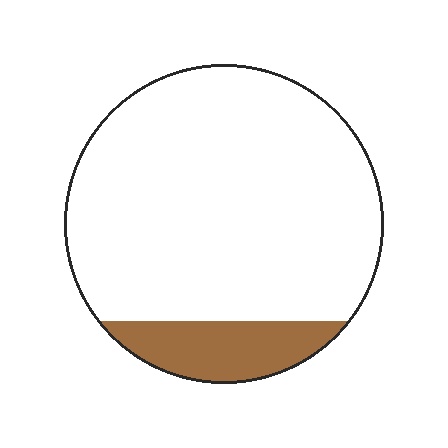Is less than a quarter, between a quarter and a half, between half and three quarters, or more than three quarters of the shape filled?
Less than a quarter.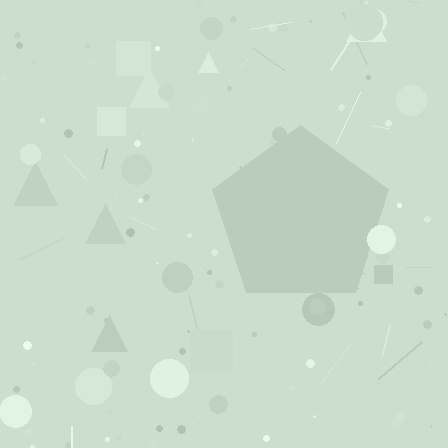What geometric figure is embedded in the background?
A pentagon is embedded in the background.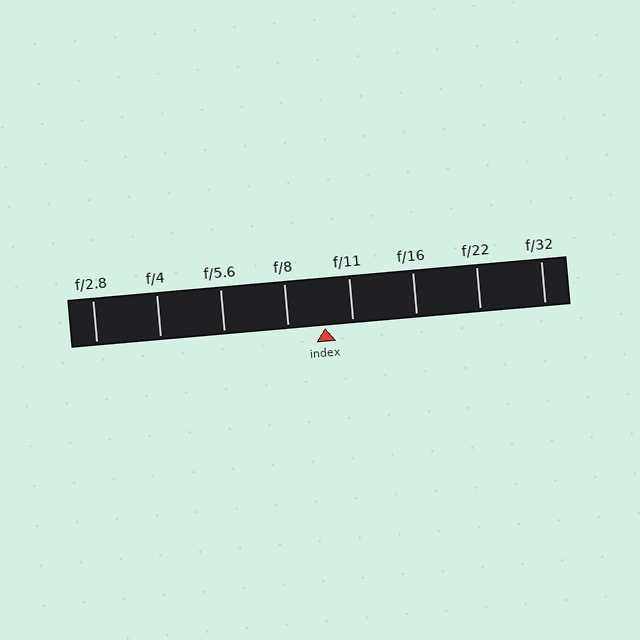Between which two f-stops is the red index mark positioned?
The index mark is between f/8 and f/11.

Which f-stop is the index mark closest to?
The index mark is closest to f/11.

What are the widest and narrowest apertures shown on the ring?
The widest aperture shown is f/2.8 and the narrowest is f/32.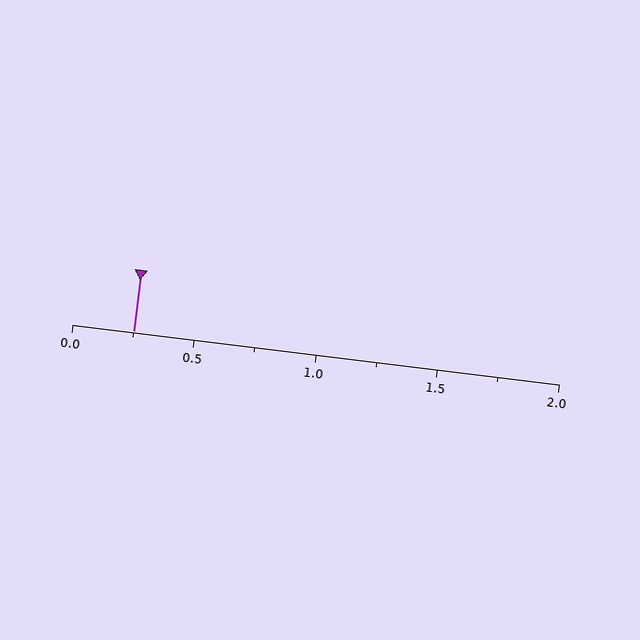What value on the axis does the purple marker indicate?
The marker indicates approximately 0.25.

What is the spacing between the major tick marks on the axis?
The major ticks are spaced 0.5 apart.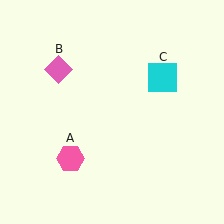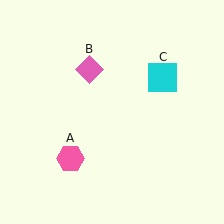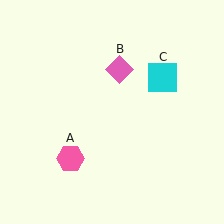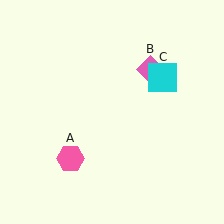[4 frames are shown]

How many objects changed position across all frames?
1 object changed position: pink diamond (object B).